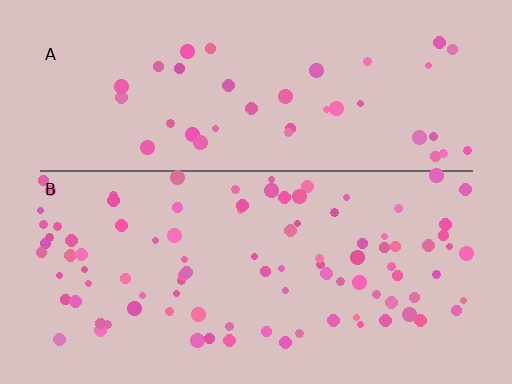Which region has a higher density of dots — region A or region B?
B (the bottom).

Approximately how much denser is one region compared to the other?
Approximately 2.4× — region B over region A.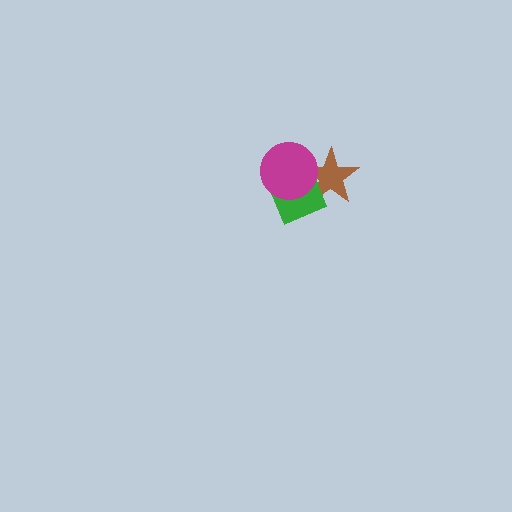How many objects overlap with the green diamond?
2 objects overlap with the green diamond.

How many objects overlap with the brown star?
2 objects overlap with the brown star.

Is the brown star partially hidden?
Yes, it is partially covered by another shape.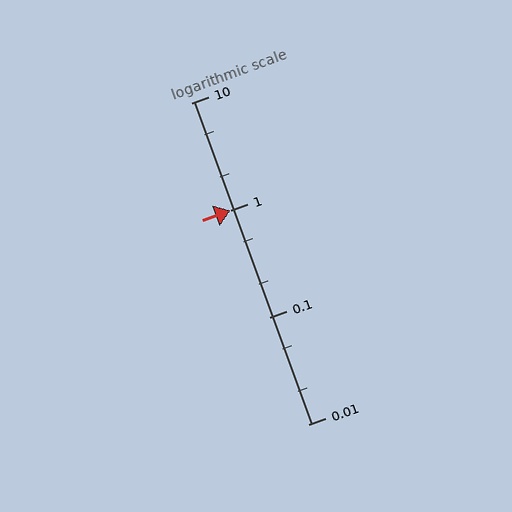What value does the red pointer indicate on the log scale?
The pointer indicates approximately 1.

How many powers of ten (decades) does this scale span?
The scale spans 3 decades, from 0.01 to 10.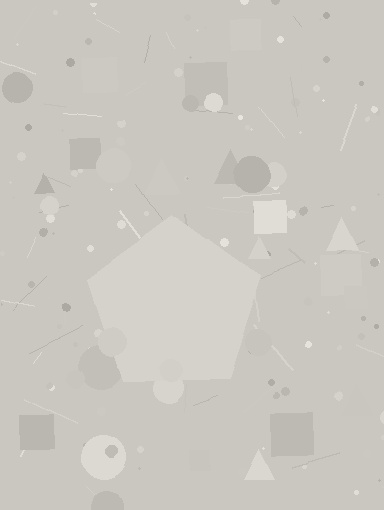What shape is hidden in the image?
A pentagon is hidden in the image.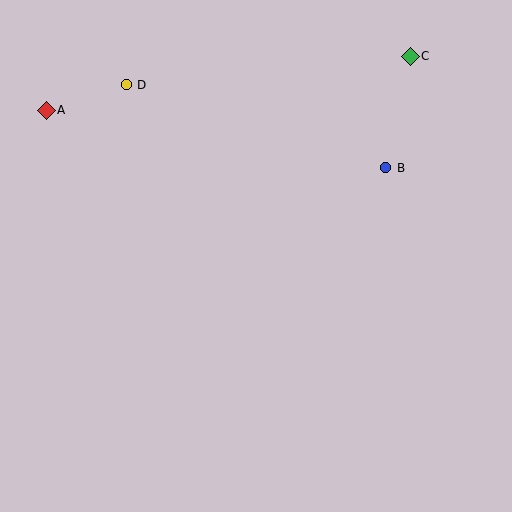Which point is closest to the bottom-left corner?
Point A is closest to the bottom-left corner.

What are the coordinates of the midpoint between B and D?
The midpoint between B and D is at (256, 126).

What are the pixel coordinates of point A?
Point A is at (46, 110).